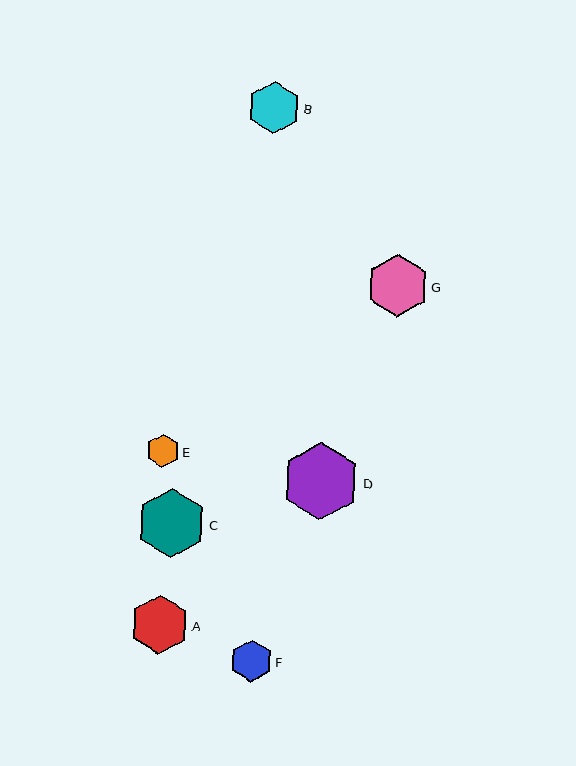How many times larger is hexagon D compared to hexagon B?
Hexagon D is approximately 1.5 times the size of hexagon B.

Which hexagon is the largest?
Hexagon D is the largest with a size of approximately 78 pixels.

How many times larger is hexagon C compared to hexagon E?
Hexagon C is approximately 2.1 times the size of hexagon E.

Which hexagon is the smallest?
Hexagon E is the smallest with a size of approximately 33 pixels.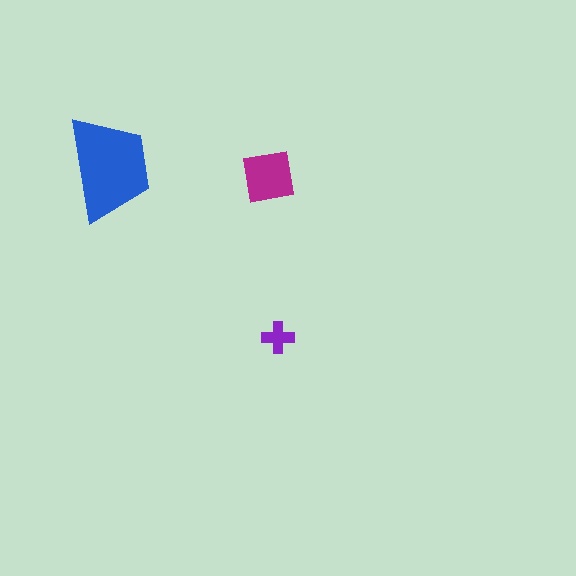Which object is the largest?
The blue trapezoid.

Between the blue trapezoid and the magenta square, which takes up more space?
The blue trapezoid.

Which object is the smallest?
The purple cross.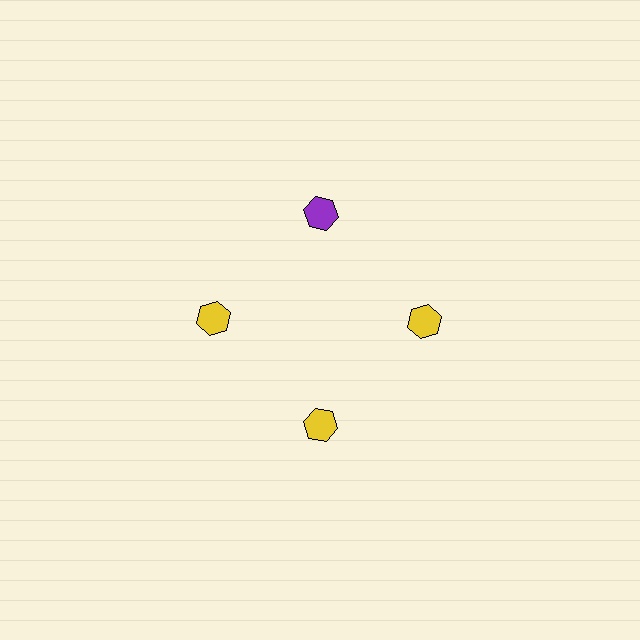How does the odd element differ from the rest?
It has a different color: purple instead of yellow.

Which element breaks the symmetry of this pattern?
The purple hexagon at roughly the 12 o'clock position breaks the symmetry. All other shapes are yellow hexagons.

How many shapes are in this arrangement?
There are 4 shapes arranged in a ring pattern.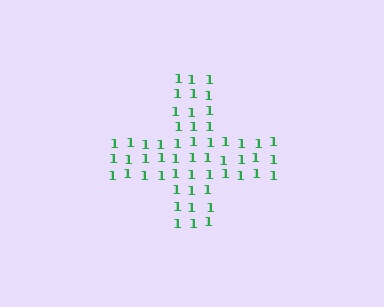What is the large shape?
The large shape is a cross.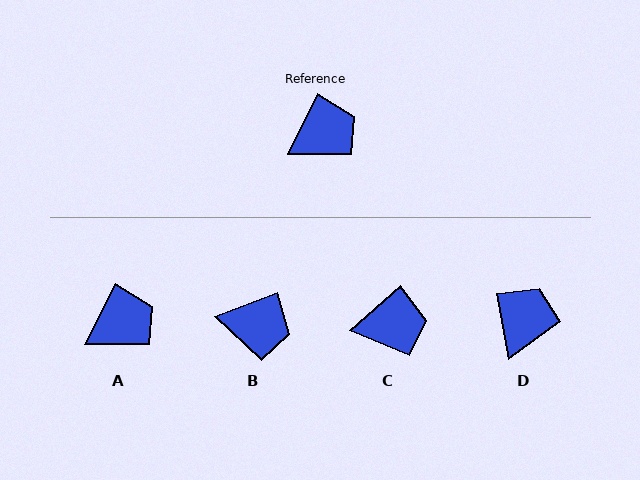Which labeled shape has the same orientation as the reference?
A.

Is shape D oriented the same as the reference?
No, it is off by about 37 degrees.